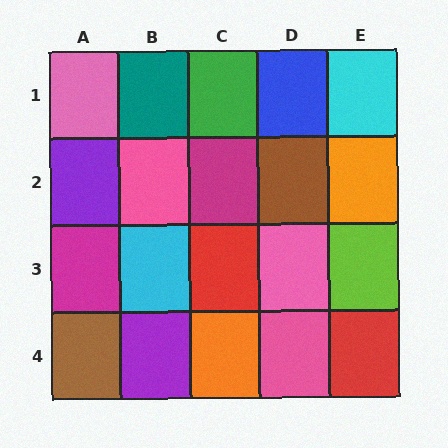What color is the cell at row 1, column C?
Green.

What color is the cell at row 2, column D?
Brown.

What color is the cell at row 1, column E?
Cyan.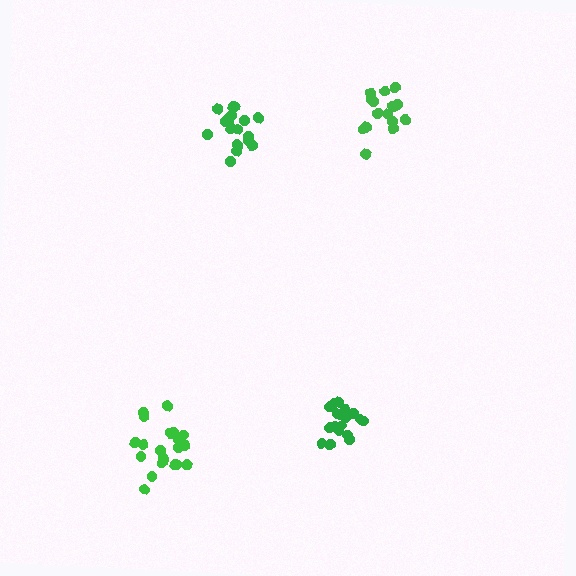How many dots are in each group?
Group 1: 16 dots, Group 2: 19 dots, Group 3: 18 dots, Group 4: 20 dots (73 total).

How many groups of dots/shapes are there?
There are 4 groups.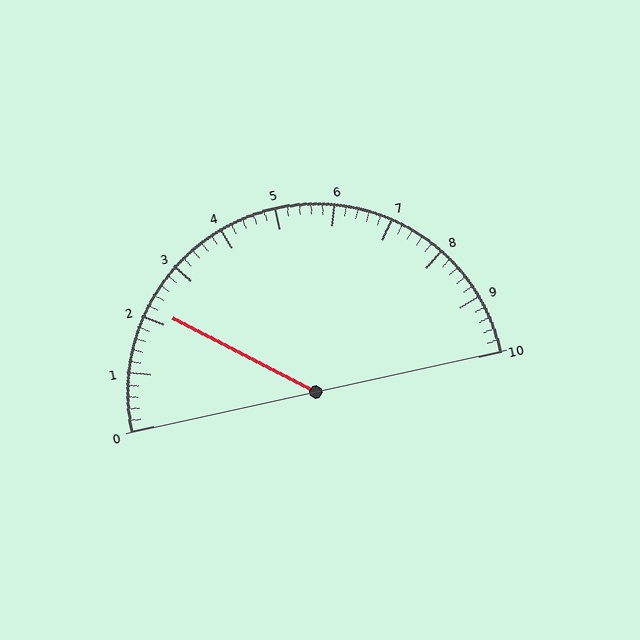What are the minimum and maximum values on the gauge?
The gauge ranges from 0 to 10.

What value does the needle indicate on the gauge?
The needle indicates approximately 2.2.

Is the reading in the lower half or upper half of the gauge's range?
The reading is in the lower half of the range (0 to 10).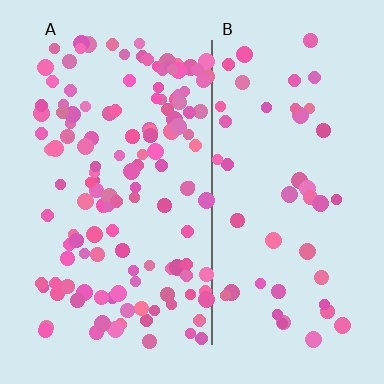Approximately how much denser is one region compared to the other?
Approximately 2.9× — region A over region B.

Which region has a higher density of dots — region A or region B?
A (the left).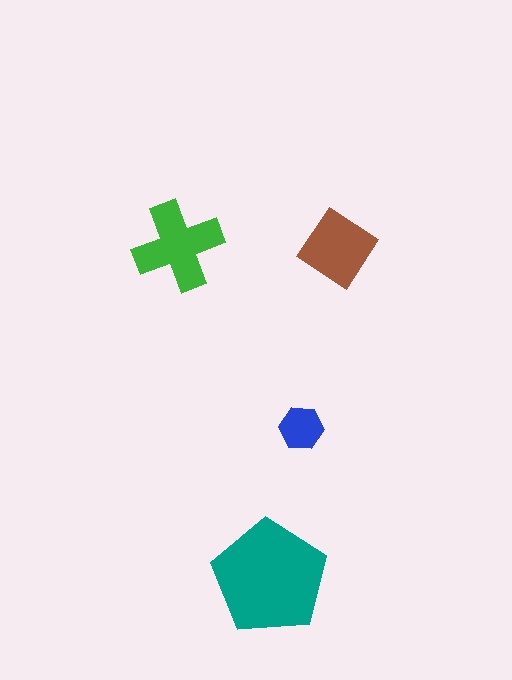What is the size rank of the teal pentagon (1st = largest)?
1st.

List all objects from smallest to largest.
The blue hexagon, the brown diamond, the green cross, the teal pentagon.